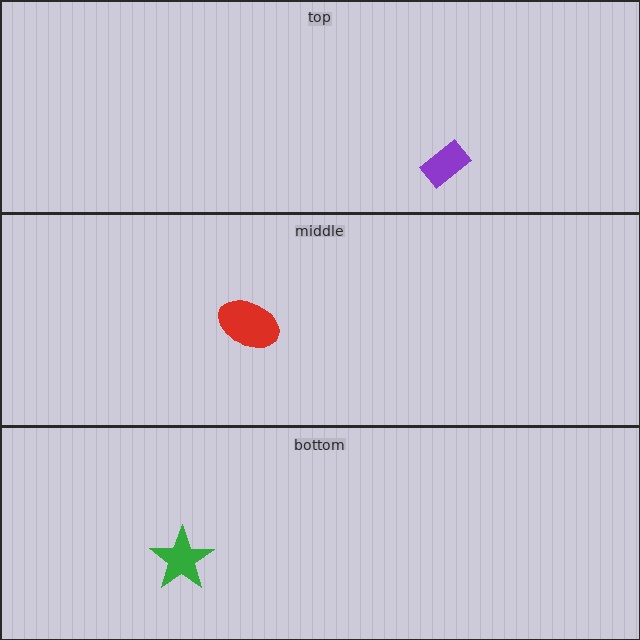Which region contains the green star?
The bottom region.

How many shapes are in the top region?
1.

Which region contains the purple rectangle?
The top region.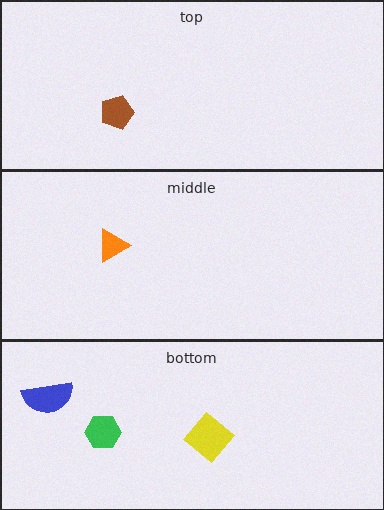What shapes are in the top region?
The brown pentagon.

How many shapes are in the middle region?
1.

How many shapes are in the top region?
1.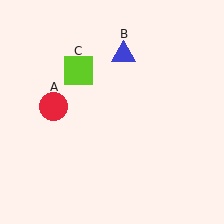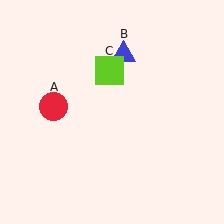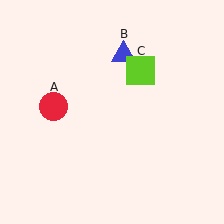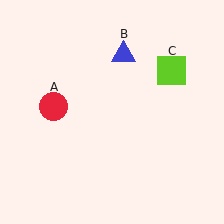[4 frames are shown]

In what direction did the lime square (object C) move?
The lime square (object C) moved right.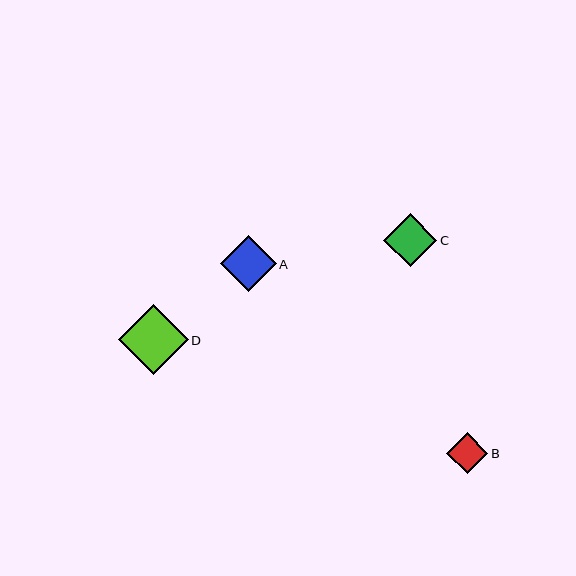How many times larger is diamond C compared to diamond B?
Diamond C is approximately 1.3 times the size of diamond B.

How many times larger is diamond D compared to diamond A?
Diamond D is approximately 1.3 times the size of diamond A.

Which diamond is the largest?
Diamond D is the largest with a size of approximately 70 pixels.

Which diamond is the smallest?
Diamond B is the smallest with a size of approximately 41 pixels.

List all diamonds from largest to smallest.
From largest to smallest: D, A, C, B.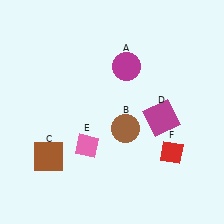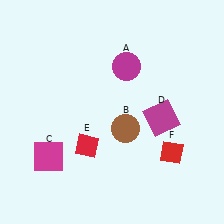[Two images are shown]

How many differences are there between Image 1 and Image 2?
There are 2 differences between the two images.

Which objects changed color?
C changed from brown to magenta. E changed from pink to red.